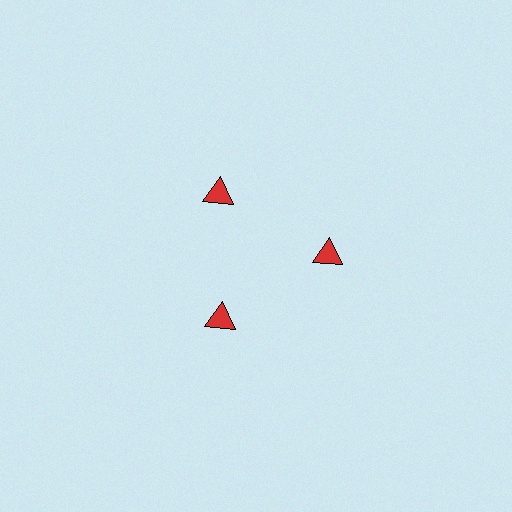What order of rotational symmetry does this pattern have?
This pattern has 3-fold rotational symmetry.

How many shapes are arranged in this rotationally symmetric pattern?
There are 3 shapes, arranged in 3 groups of 1.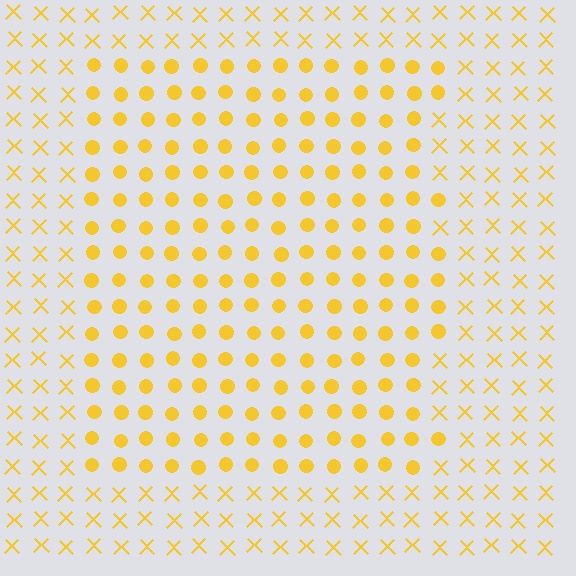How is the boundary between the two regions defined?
The boundary is defined by a change in element shape: circles inside vs. X marks outside. All elements share the same color and spacing.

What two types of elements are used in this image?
The image uses circles inside the rectangle region and X marks outside it.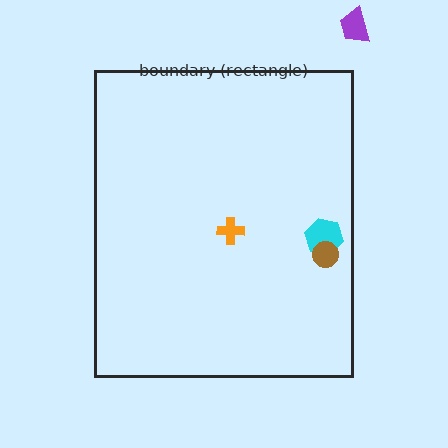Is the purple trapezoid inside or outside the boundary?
Outside.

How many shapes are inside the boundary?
3 inside, 1 outside.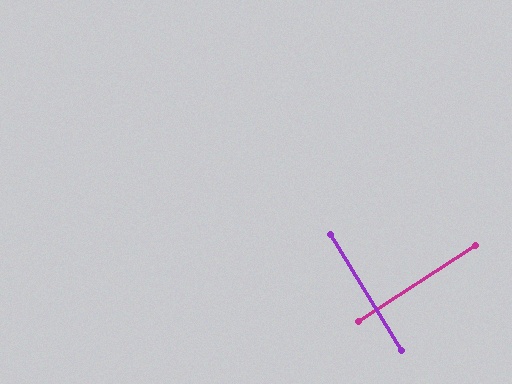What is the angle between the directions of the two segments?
Approximately 88 degrees.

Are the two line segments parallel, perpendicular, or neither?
Perpendicular — they meet at approximately 88°.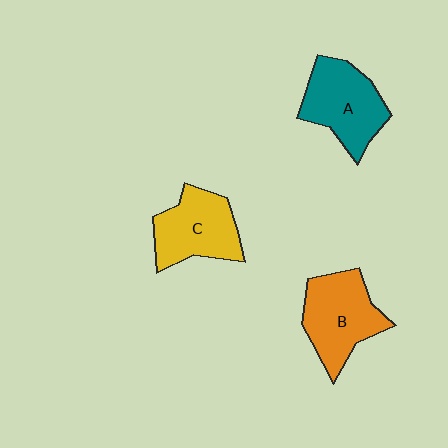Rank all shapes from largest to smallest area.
From largest to smallest: B (orange), A (teal), C (yellow).